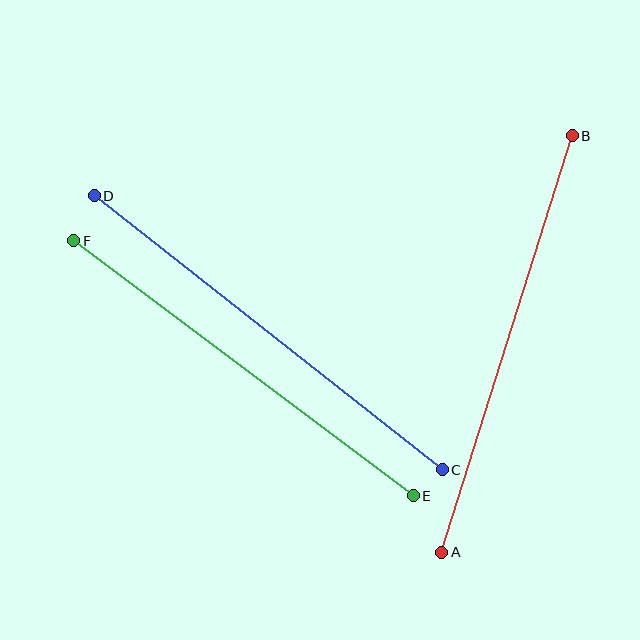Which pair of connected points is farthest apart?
Points C and D are farthest apart.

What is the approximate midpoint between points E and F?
The midpoint is at approximately (243, 368) pixels.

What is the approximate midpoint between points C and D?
The midpoint is at approximately (268, 333) pixels.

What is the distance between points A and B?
The distance is approximately 436 pixels.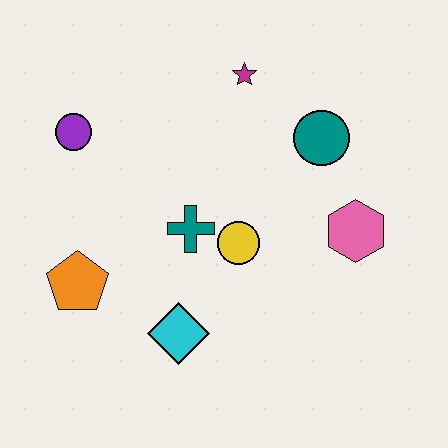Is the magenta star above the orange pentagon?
Yes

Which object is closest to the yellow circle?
The teal cross is closest to the yellow circle.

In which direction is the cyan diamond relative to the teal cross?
The cyan diamond is below the teal cross.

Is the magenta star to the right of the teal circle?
No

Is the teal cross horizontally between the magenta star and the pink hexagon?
No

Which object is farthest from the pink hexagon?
The purple circle is farthest from the pink hexagon.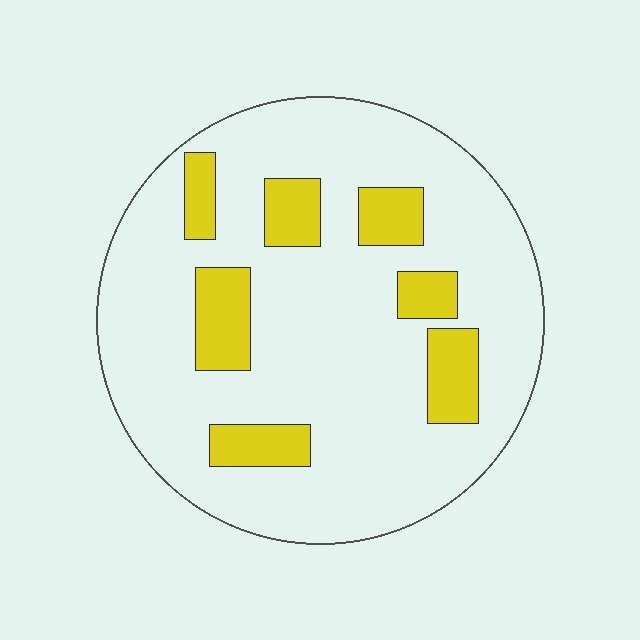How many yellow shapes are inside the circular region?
7.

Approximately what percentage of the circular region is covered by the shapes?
Approximately 20%.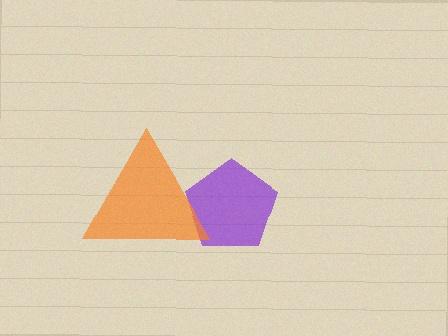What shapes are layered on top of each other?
The layered shapes are: a purple pentagon, an orange triangle.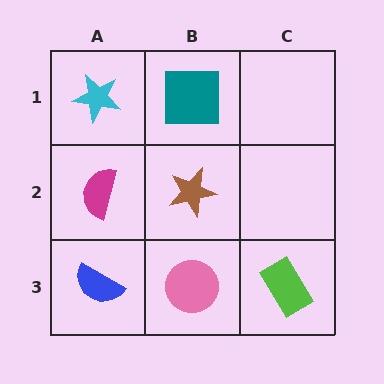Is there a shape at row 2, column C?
No, that cell is empty.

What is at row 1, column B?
A teal square.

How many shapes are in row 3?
3 shapes.